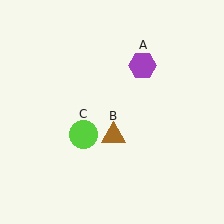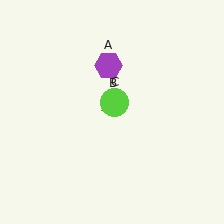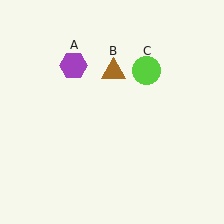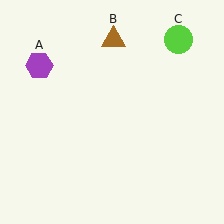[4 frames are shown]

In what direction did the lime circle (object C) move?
The lime circle (object C) moved up and to the right.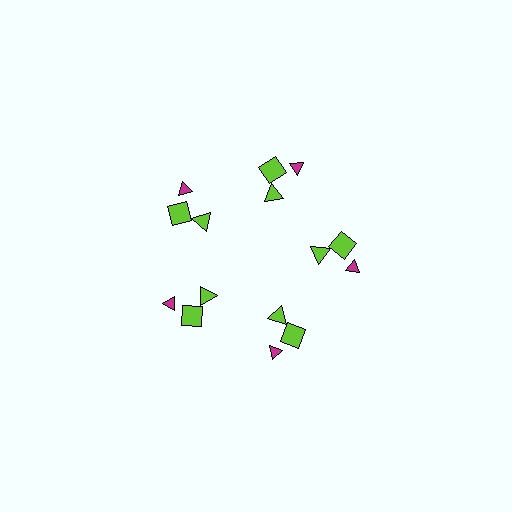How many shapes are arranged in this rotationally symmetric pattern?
There are 15 shapes, arranged in 5 groups of 3.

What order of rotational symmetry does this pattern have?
This pattern has 5-fold rotational symmetry.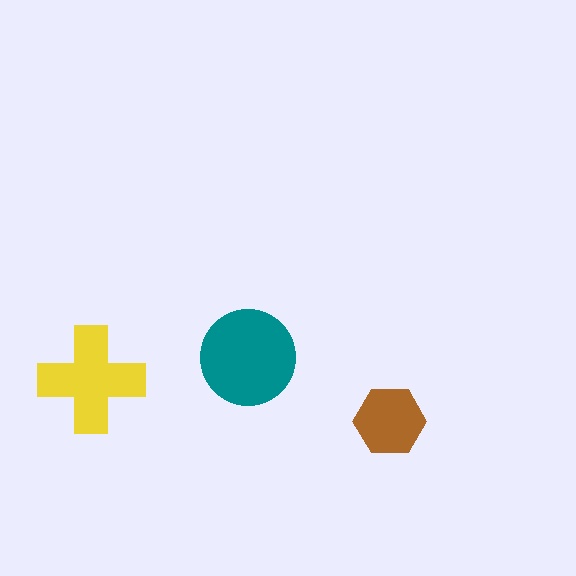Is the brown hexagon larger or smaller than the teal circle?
Smaller.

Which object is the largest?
The teal circle.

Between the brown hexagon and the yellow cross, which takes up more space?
The yellow cross.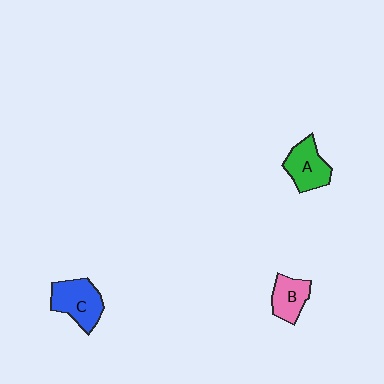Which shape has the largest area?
Shape C (blue).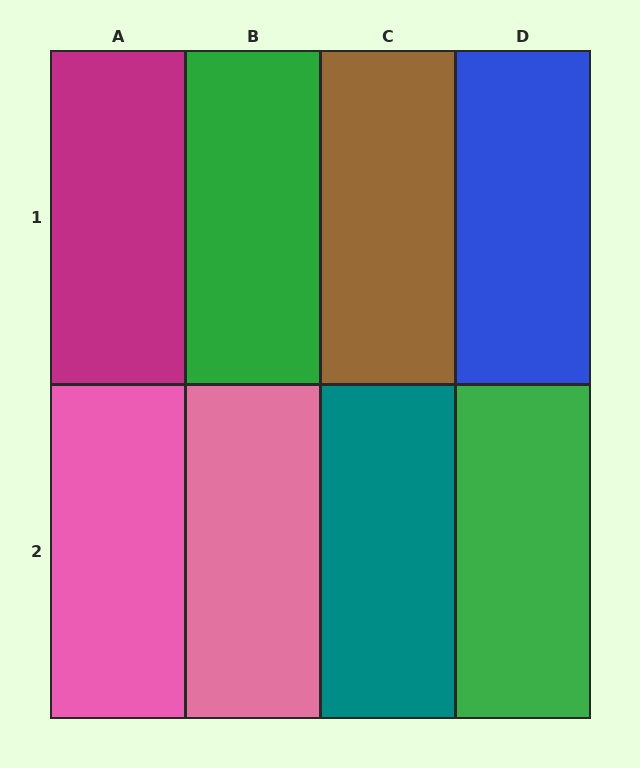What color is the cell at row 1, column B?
Green.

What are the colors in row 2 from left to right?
Pink, pink, teal, green.